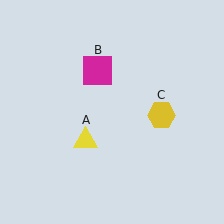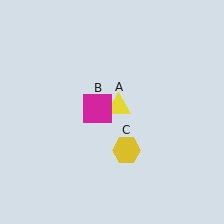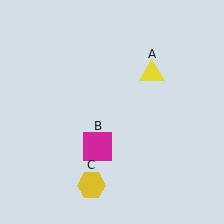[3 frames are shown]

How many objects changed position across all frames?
3 objects changed position: yellow triangle (object A), magenta square (object B), yellow hexagon (object C).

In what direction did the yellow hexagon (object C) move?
The yellow hexagon (object C) moved down and to the left.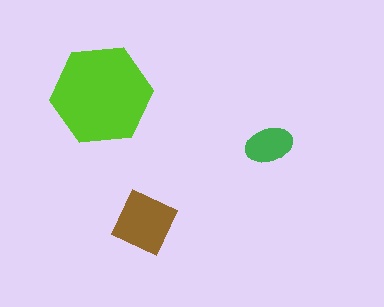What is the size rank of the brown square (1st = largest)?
2nd.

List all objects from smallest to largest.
The green ellipse, the brown square, the lime hexagon.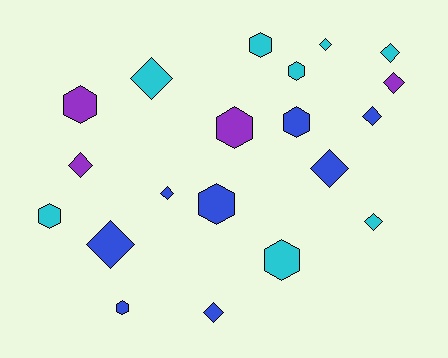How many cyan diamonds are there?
There are 4 cyan diamonds.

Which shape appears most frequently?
Diamond, with 11 objects.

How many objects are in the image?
There are 20 objects.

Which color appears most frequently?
Blue, with 8 objects.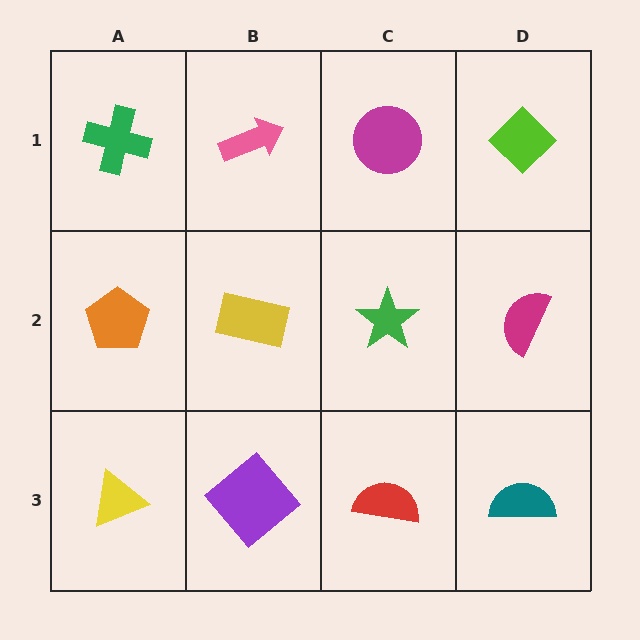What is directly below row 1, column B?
A yellow rectangle.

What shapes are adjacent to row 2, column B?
A pink arrow (row 1, column B), a purple diamond (row 3, column B), an orange pentagon (row 2, column A), a green star (row 2, column C).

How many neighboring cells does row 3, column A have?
2.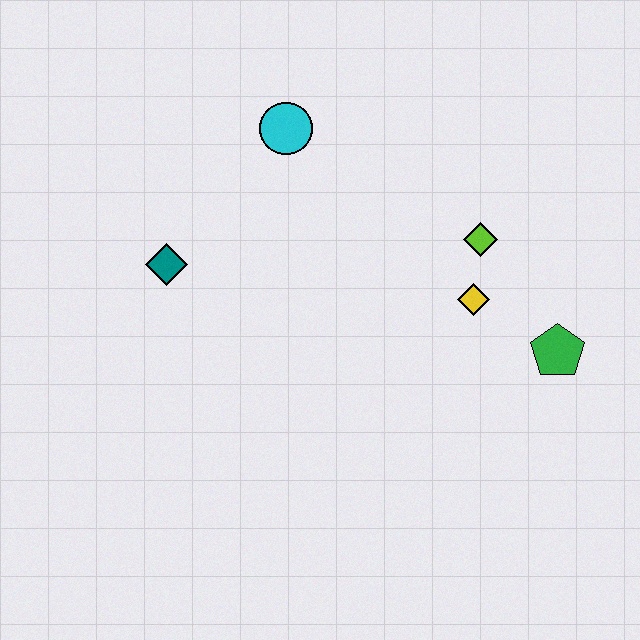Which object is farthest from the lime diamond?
The teal diamond is farthest from the lime diamond.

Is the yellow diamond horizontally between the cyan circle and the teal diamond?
No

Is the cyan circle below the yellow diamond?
No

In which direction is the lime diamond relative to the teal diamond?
The lime diamond is to the right of the teal diamond.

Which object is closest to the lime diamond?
The yellow diamond is closest to the lime diamond.